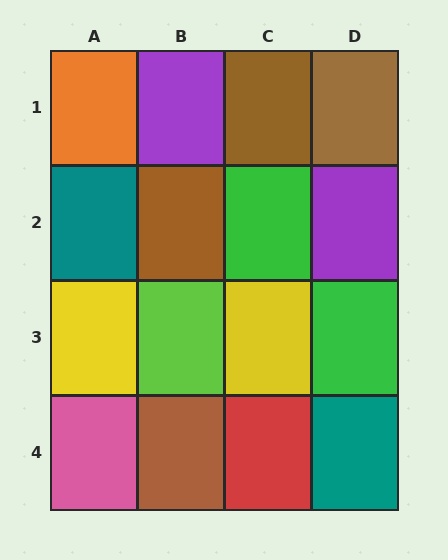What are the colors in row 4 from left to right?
Pink, brown, red, teal.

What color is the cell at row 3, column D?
Green.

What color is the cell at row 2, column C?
Green.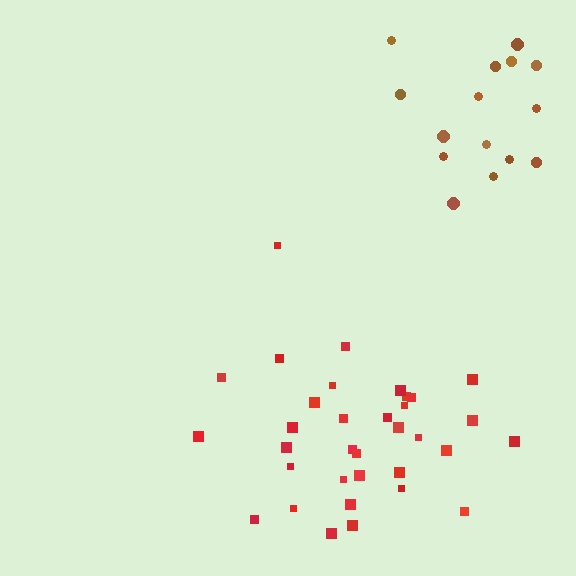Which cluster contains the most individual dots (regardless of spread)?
Red (35).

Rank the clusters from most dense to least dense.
brown, red.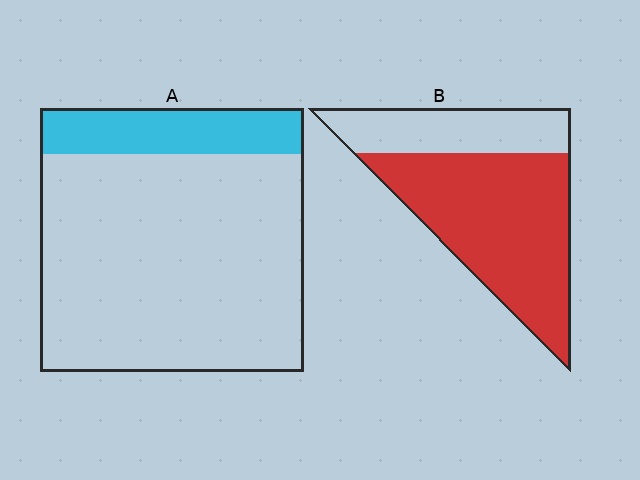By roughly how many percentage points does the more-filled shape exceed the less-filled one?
By roughly 50 percentage points (B over A).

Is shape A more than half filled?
No.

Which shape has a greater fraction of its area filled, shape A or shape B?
Shape B.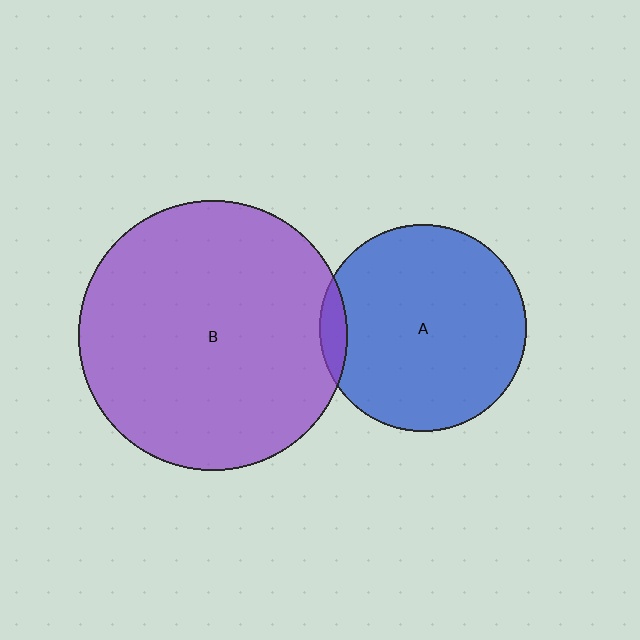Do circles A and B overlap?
Yes.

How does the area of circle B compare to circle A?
Approximately 1.7 times.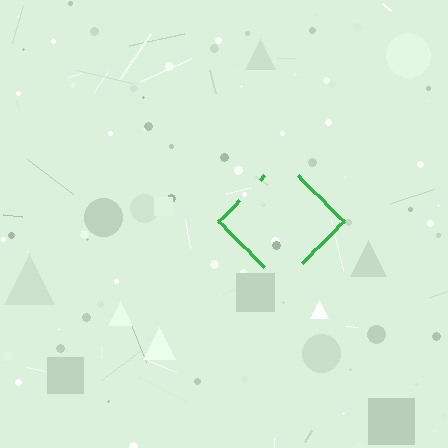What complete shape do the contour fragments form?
The contour fragments form a diamond.